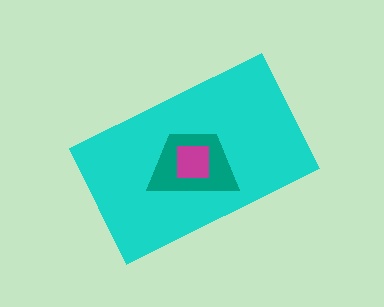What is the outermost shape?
The cyan rectangle.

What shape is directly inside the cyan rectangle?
The teal trapezoid.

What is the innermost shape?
The magenta square.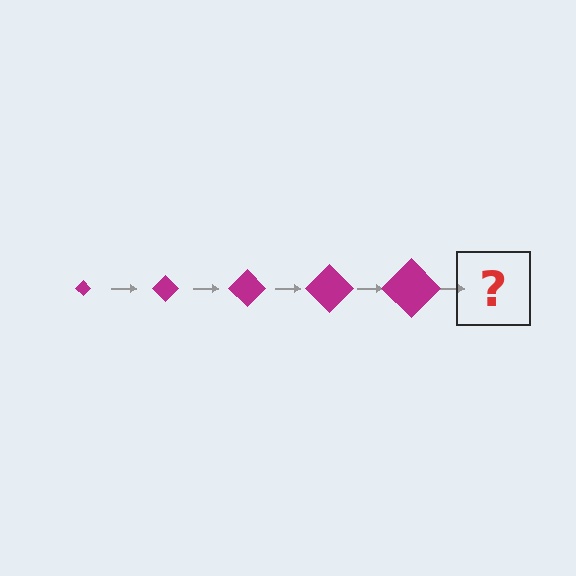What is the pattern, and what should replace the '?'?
The pattern is that the diamond gets progressively larger each step. The '?' should be a magenta diamond, larger than the previous one.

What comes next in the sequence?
The next element should be a magenta diamond, larger than the previous one.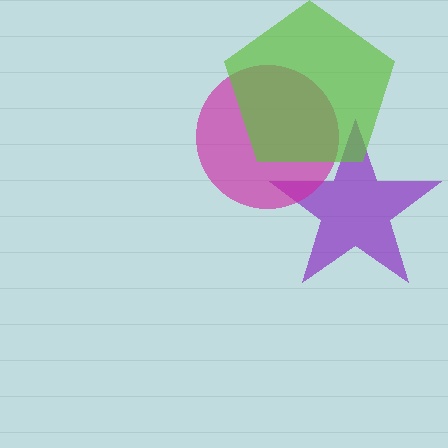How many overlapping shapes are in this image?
There are 3 overlapping shapes in the image.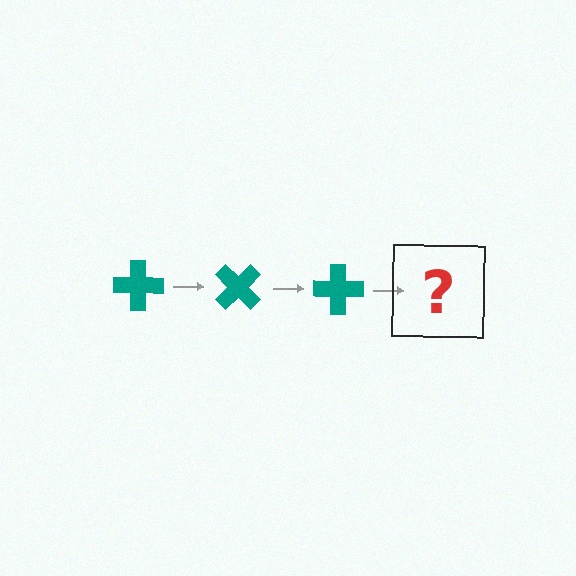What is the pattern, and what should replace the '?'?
The pattern is that the cross rotates 45 degrees each step. The '?' should be a teal cross rotated 135 degrees.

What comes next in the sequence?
The next element should be a teal cross rotated 135 degrees.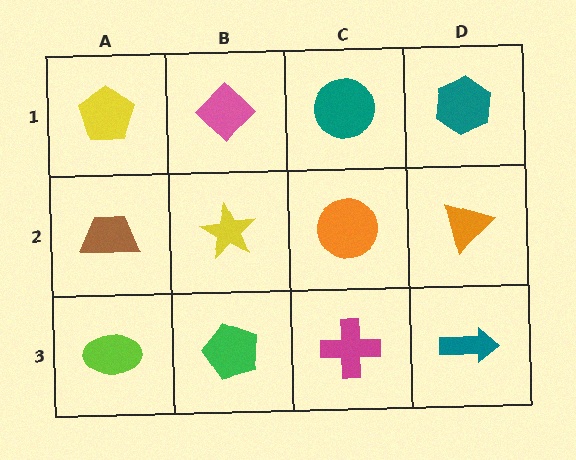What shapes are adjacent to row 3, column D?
An orange triangle (row 2, column D), a magenta cross (row 3, column C).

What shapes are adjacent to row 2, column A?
A yellow pentagon (row 1, column A), a lime ellipse (row 3, column A), a yellow star (row 2, column B).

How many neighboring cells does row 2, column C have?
4.